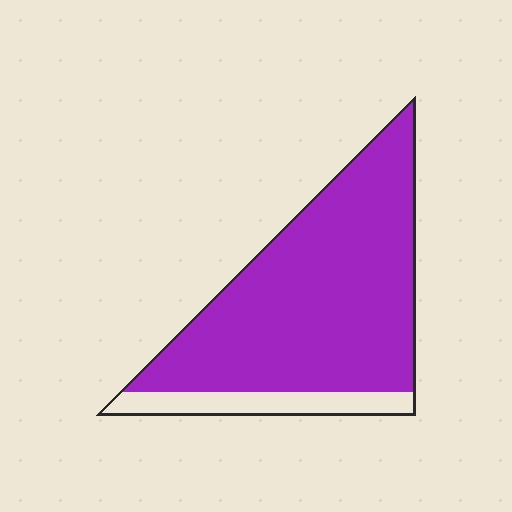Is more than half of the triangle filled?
Yes.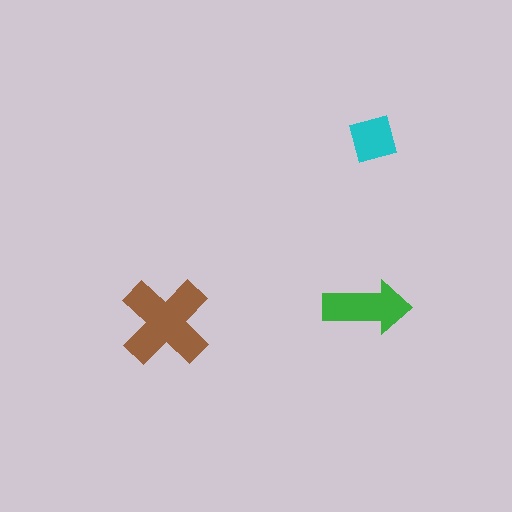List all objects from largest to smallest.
The brown cross, the green arrow, the cyan diamond.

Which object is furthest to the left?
The brown cross is leftmost.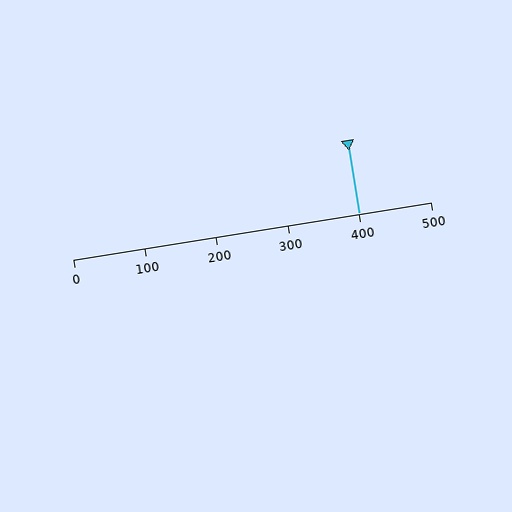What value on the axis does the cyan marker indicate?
The marker indicates approximately 400.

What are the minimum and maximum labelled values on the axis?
The axis runs from 0 to 500.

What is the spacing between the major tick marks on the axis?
The major ticks are spaced 100 apart.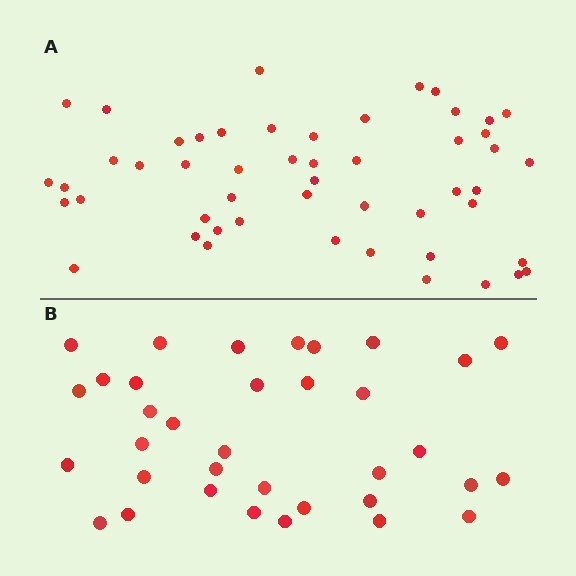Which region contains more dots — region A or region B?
Region A (the top region) has more dots.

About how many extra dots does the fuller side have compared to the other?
Region A has approximately 15 more dots than region B.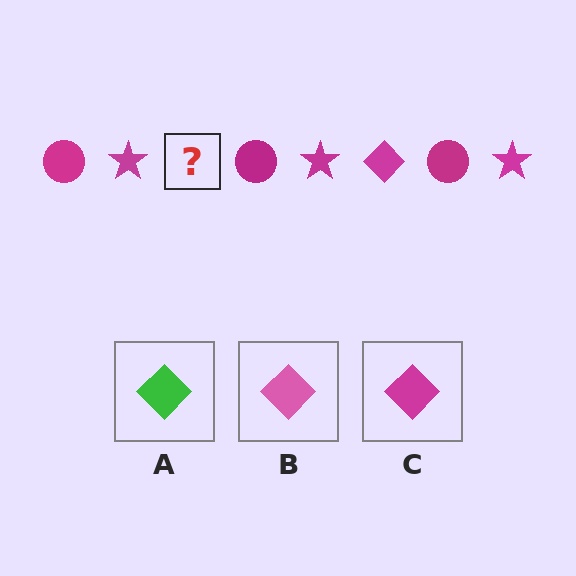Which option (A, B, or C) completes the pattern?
C.